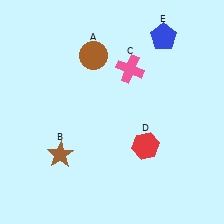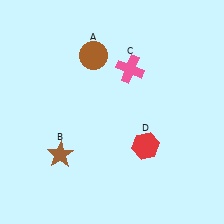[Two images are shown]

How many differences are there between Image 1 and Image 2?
There is 1 difference between the two images.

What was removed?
The blue pentagon (E) was removed in Image 2.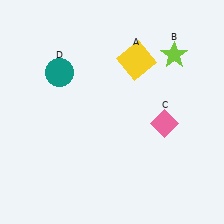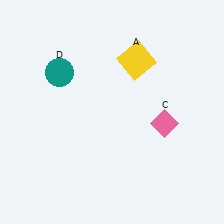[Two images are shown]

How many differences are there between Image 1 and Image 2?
There is 1 difference between the two images.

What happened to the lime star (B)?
The lime star (B) was removed in Image 2. It was in the top-right area of Image 1.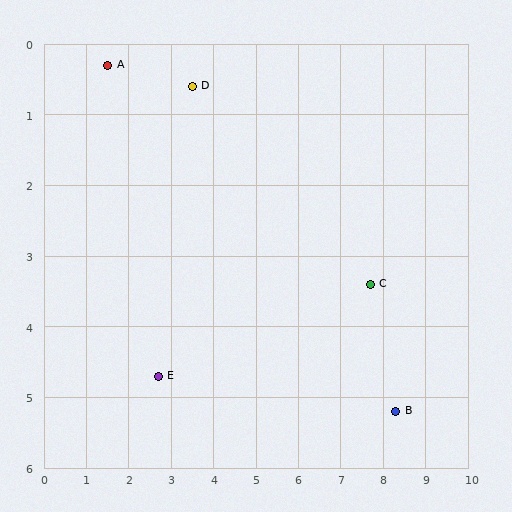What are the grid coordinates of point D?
Point D is at approximately (3.5, 0.6).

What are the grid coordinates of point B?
Point B is at approximately (8.3, 5.2).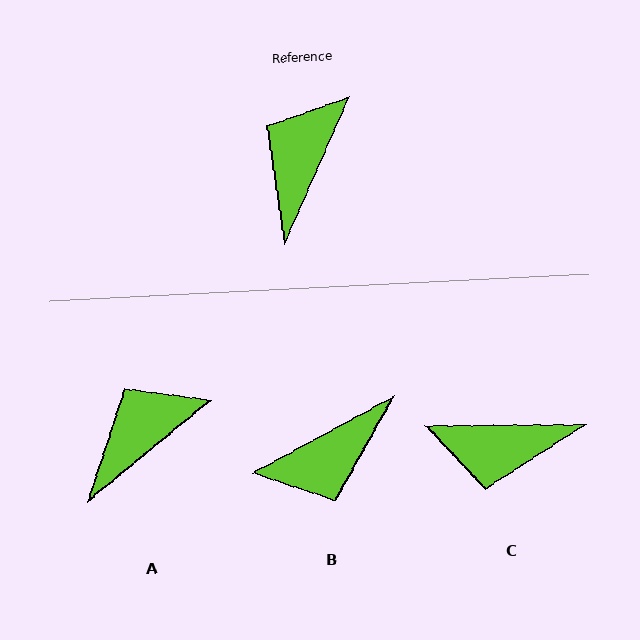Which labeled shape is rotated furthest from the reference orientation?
B, about 142 degrees away.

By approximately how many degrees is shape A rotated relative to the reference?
Approximately 27 degrees clockwise.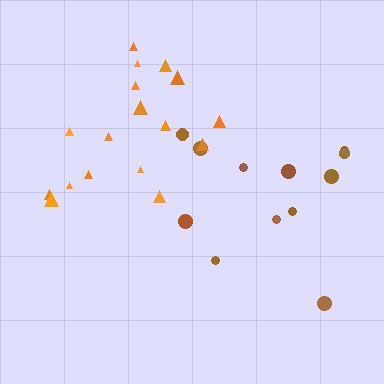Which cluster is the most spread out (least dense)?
Orange.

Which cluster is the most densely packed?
Brown.